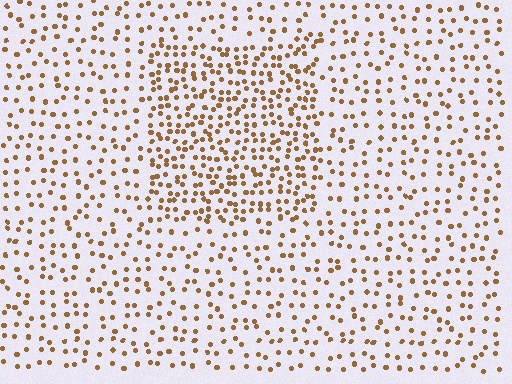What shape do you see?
I see a rectangle.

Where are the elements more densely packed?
The elements are more densely packed inside the rectangle boundary.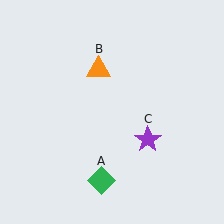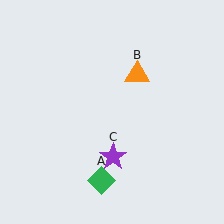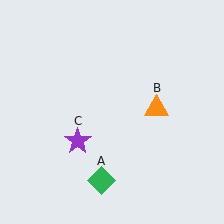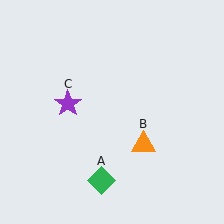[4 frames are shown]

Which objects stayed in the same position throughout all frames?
Green diamond (object A) remained stationary.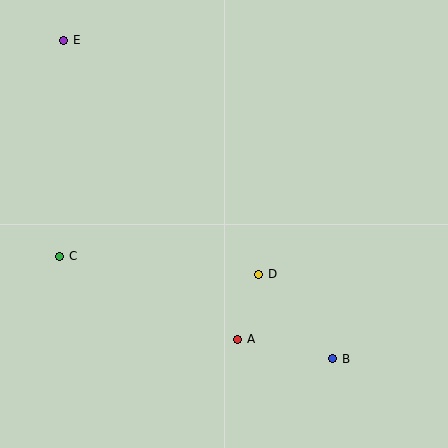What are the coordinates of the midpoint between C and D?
The midpoint between C and D is at (159, 265).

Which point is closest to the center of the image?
Point D at (259, 274) is closest to the center.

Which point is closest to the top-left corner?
Point E is closest to the top-left corner.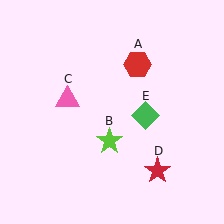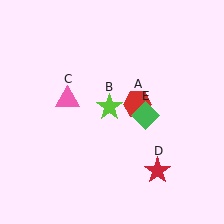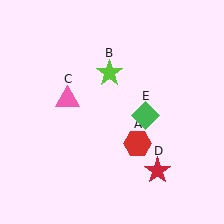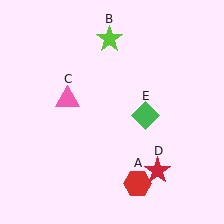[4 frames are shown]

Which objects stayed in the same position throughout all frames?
Pink triangle (object C) and red star (object D) and green diamond (object E) remained stationary.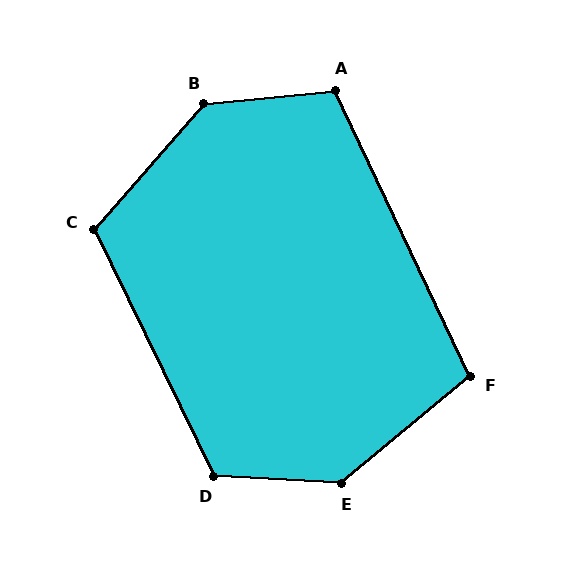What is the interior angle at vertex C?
Approximately 113 degrees (obtuse).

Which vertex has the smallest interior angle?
F, at approximately 104 degrees.